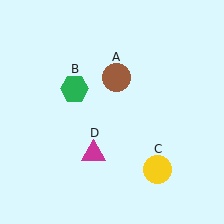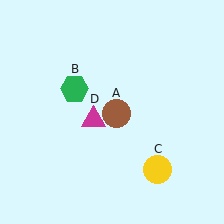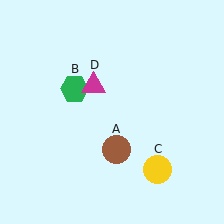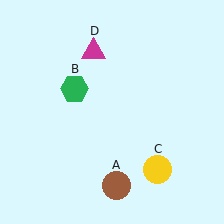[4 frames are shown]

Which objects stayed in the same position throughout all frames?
Green hexagon (object B) and yellow circle (object C) remained stationary.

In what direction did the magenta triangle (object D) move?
The magenta triangle (object D) moved up.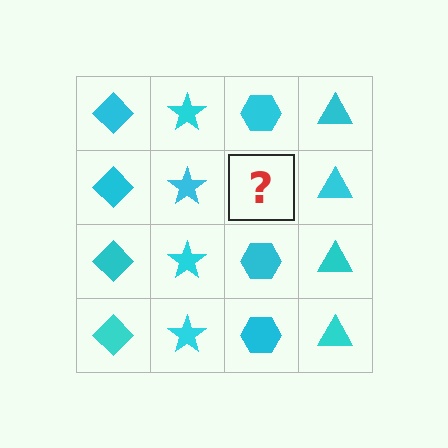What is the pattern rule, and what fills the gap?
The rule is that each column has a consistent shape. The gap should be filled with a cyan hexagon.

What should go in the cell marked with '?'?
The missing cell should contain a cyan hexagon.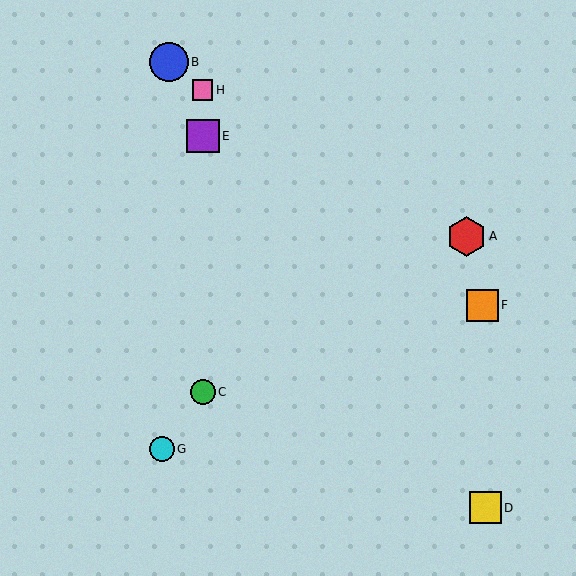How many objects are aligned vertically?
3 objects (C, E, H) are aligned vertically.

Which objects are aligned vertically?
Objects C, E, H are aligned vertically.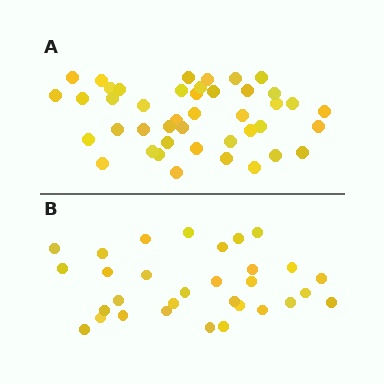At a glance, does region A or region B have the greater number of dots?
Region A (the top region) has more dots.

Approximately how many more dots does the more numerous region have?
Region A has roughly 12 or so more dots than region B.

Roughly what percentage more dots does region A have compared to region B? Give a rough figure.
About 40% more.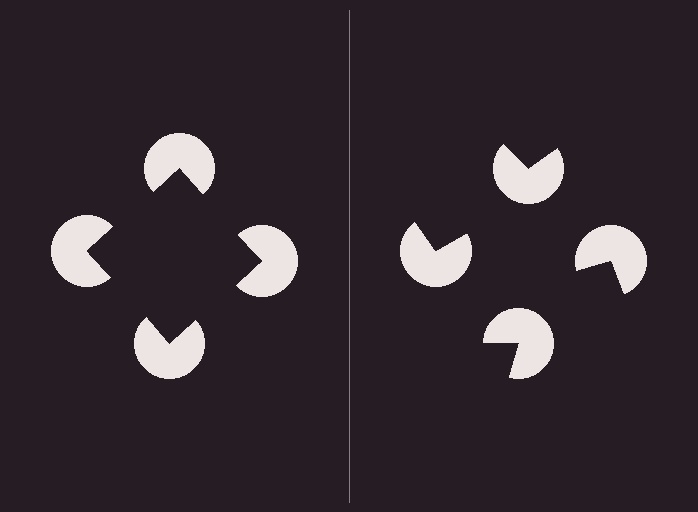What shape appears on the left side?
An illusory square.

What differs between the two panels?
The pac-man discs are positioned identically on both sides; only the wedge orientations differ. On the left they align to a square; on the right they are misaligned.